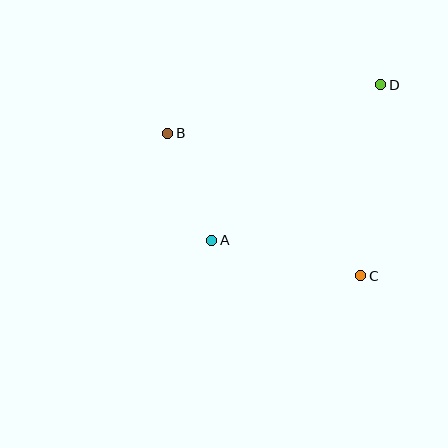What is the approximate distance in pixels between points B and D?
The distance between B and D is approximately 218 pixels.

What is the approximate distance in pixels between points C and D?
The distance between C and D is approximately 192 pixels.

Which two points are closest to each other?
Points A and B are closest to each other.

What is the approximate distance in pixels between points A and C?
The distance between A and C is approximately 153 pixels.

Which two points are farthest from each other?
Points B and C are farthest from each other.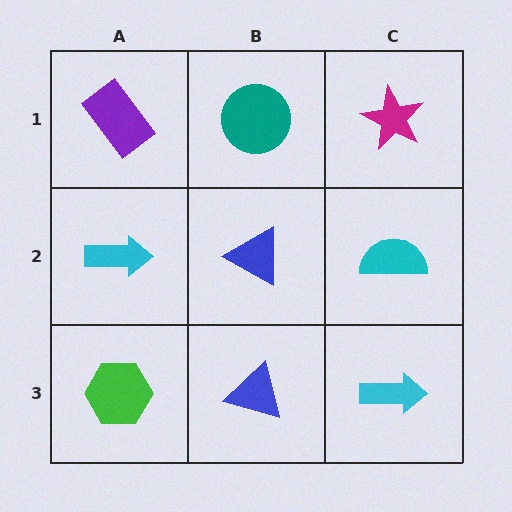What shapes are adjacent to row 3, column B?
A blue triangle (row 2, column B), a green hexagon (row 3, column A), a cyan arrow (row 3, column C).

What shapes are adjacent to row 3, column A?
A cyan arrow (row 2, column A), a blue triangle (row 3, column B).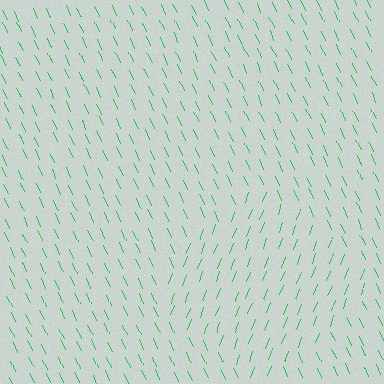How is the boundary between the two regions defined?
The boundary is defined purely by a change in line orientation (approximately 45 degrees difference). All lines are the same color and thickness.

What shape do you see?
I see a diamond.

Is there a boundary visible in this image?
Yes, there is a texture boundary formed by a change in line orientation.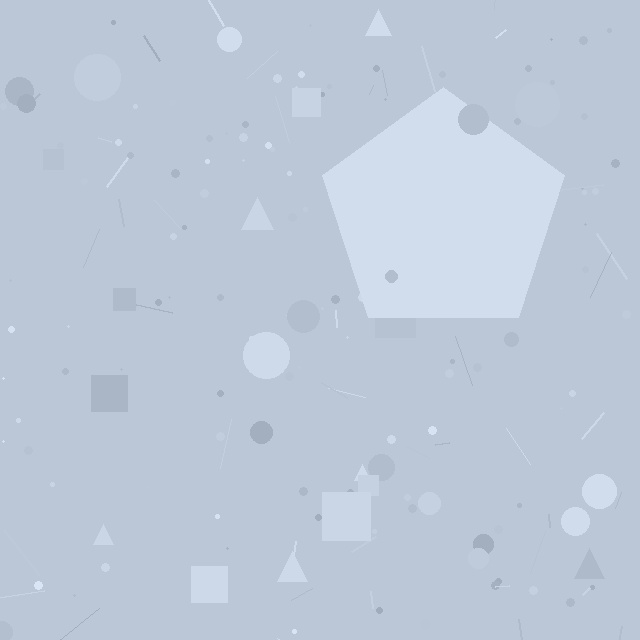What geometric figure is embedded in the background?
A pentagon is embedded in the background.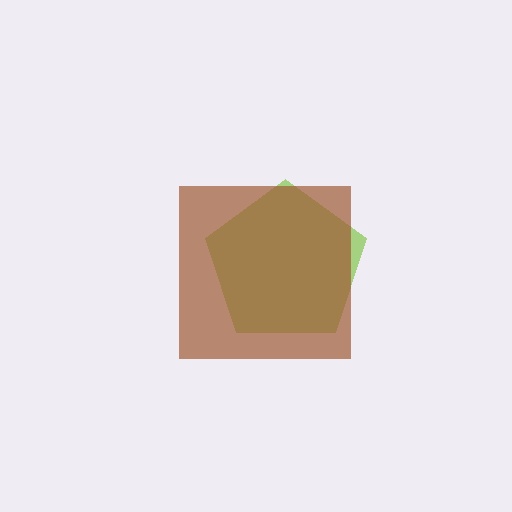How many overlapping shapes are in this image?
There are 2 overlapping shapes in the image.